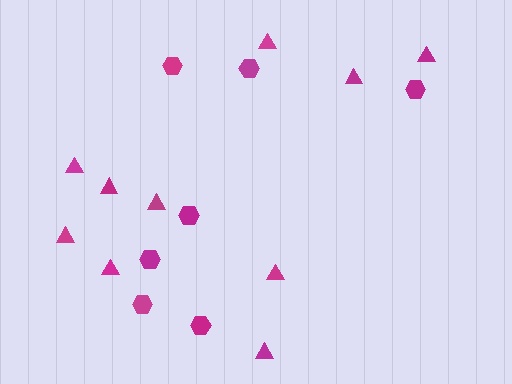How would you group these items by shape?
There are 2 groups: one group of triangles (10) and one group of hexagons (7).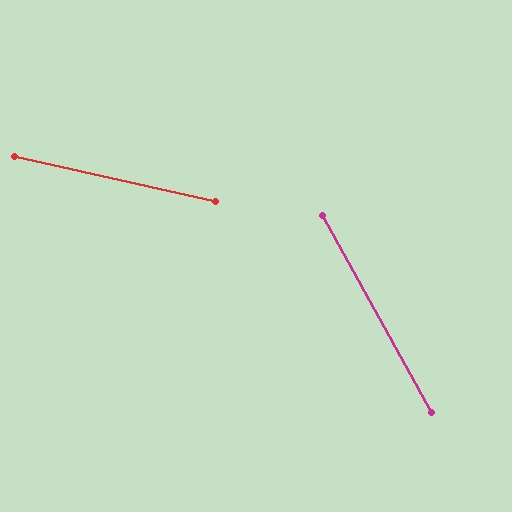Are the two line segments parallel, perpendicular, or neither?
Neither parallel nor perpendicular — they differ by about 49°.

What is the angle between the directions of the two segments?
Approximately 49 degrees.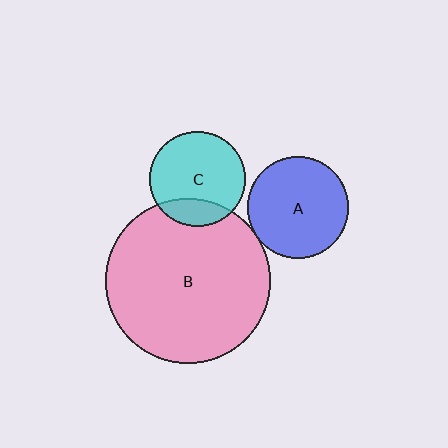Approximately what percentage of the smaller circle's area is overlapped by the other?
Approximately 20%.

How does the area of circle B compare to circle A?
Approximately 2.6 times.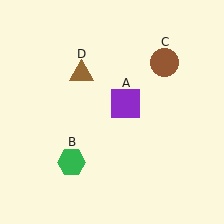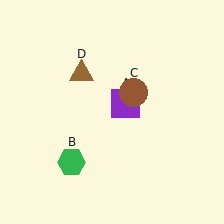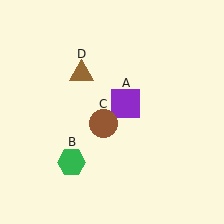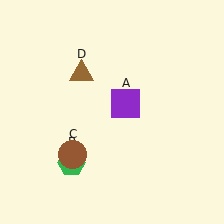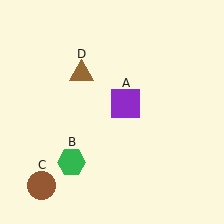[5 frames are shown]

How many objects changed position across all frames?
1 object changed position: brown circle (object C).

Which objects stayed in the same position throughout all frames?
Purple square (object A) and green hexagon (object B) and brown triangle (object D) remained stationary.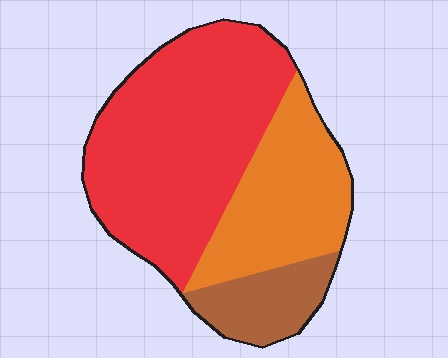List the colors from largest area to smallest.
From largest to smallest: red, orange, brown.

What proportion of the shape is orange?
Orange covers about 30% of the shape.